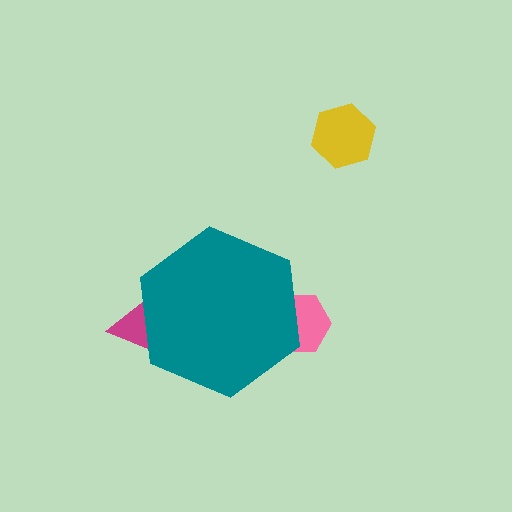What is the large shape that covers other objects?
A teal hexagon.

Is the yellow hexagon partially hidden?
No, the yellow hexagon is fully visible.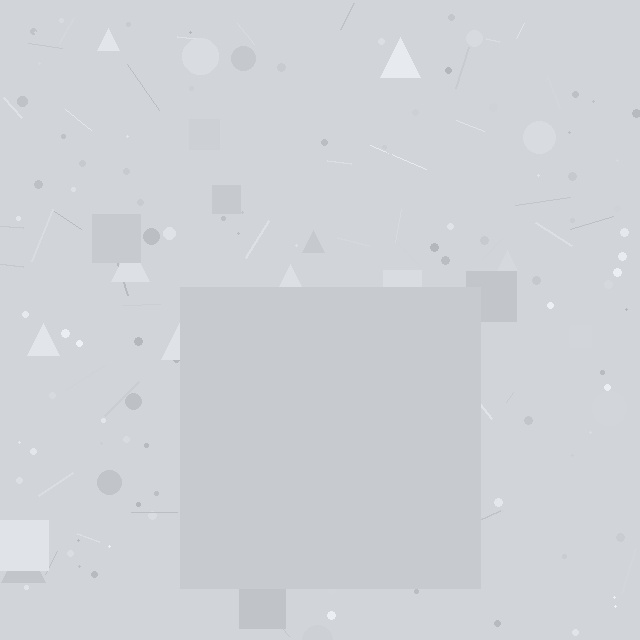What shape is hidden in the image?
A square is hidden in the image.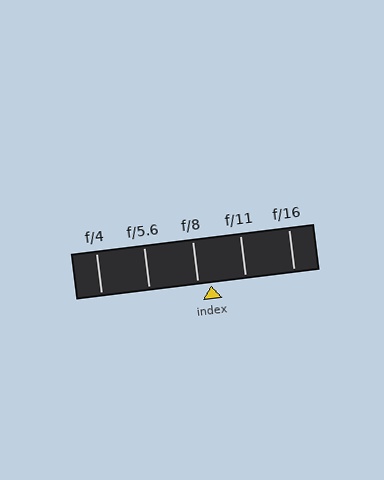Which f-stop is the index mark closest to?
The index mark is closest to f/8.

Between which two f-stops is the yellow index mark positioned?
The index mark is between f/8 and f/11.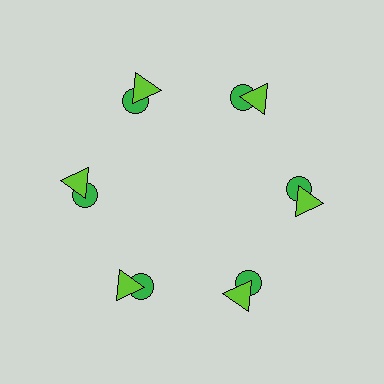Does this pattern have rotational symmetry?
Yes, this pattern has 6-fold rotational symmetry. It looks the same after rotating 60 degrees around the center.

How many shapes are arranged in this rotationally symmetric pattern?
There are 12 shapes, arranged in 6 groups of 2.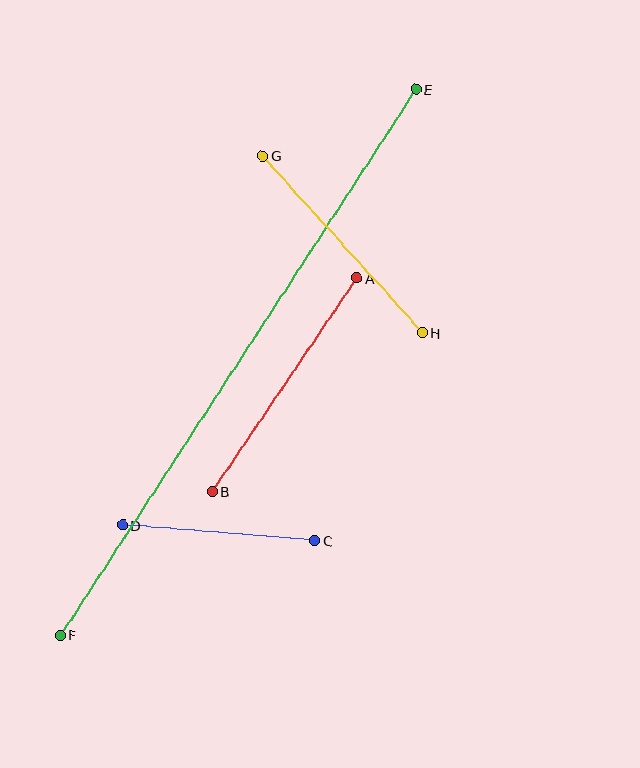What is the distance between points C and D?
The distance is approximately 192 pixels.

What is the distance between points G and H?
The distance is approximately 238 pixels.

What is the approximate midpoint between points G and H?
The midpoint is at approximately (342, 244) pixels.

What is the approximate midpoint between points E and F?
The midpoint is at approximately (238, 362) pixels.